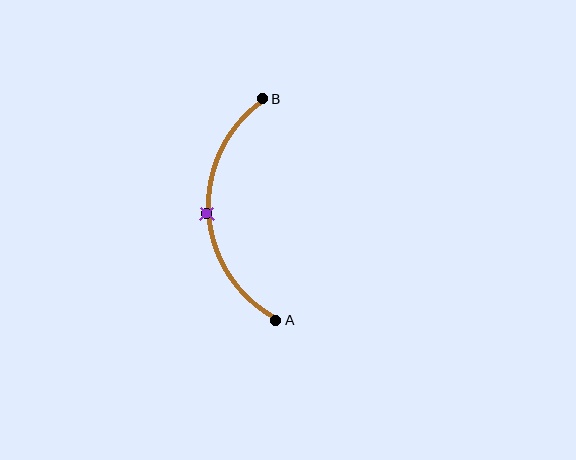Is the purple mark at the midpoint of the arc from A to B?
Yes. The purple mark lies on the arc at equal arc-length from both A and B — it is the arc midpoint.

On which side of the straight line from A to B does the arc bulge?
The arc bulges to the left of the straight line connecting A and B.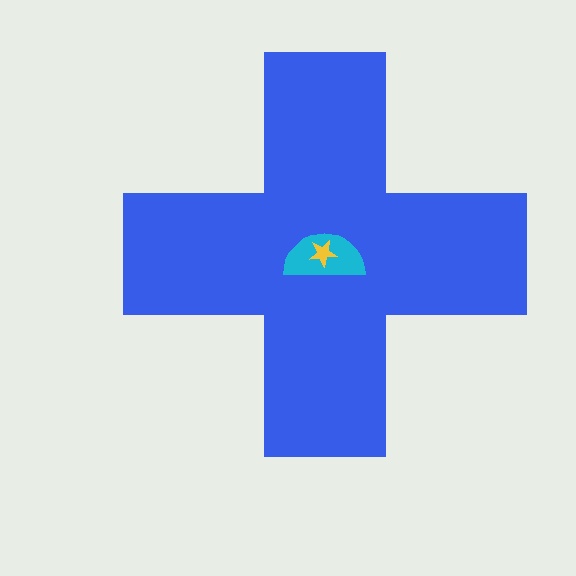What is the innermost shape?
The yellow star.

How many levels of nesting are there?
3.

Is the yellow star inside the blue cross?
Yes.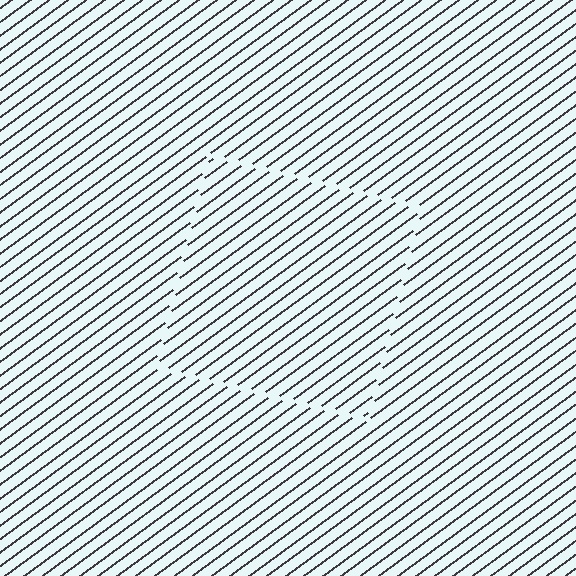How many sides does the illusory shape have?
4 sides — the line-ends trace a square.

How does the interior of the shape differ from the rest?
The interior of the shape contains the same grating, shifted by half a period — the contour is defined by the phase discontinuity where line-ends from the inner and outer gratings abut.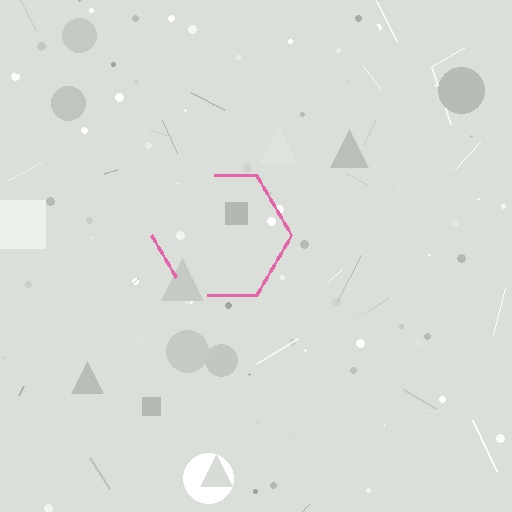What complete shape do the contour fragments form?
The contour fragments form a hexagon.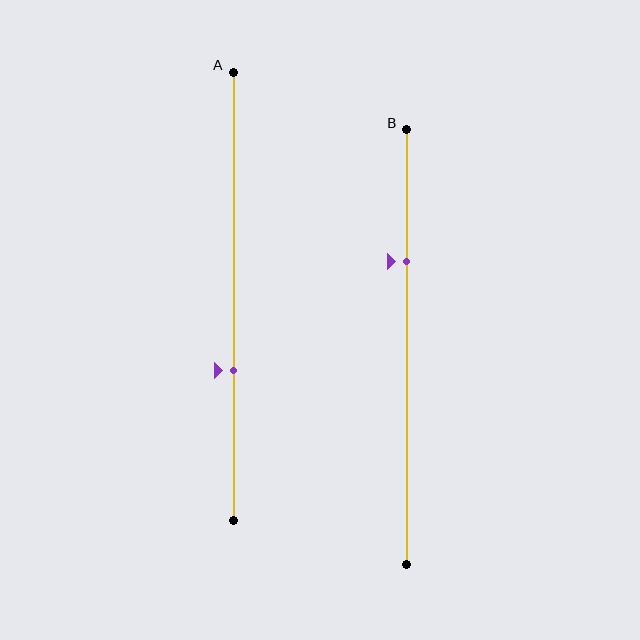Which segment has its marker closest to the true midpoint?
Segment A has its marker closest to the true midpoint.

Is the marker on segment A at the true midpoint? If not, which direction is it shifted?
No, the marker on segment A is shifted downward by about 16% of the segment length.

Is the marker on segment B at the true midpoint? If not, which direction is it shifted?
No, the marker on segment B is shifted upward by about 20% of the segment length.